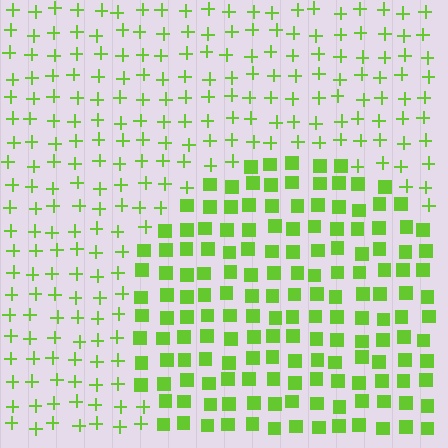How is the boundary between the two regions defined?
The boundary is defined by a change in element shape: squares inside vs. plus signs outside. All elements share the same color and spacing.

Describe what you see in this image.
The image is filled with small lime elements arranged in a uniform grid. A circle-shaped region contains squares, while the surrounding area contains plus signs. The boundary is defined purely by the change in element shape.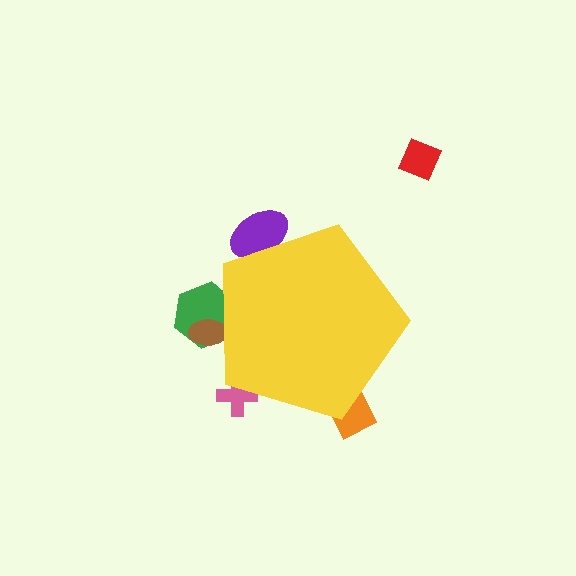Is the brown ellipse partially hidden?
Yes, the brown ellipse is partially hidden behind the yellow pentagon.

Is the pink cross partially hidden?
Yes, the pink cross is partially hidden behind the yellow pentagon.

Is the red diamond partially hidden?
No, the red diamond is fully visible.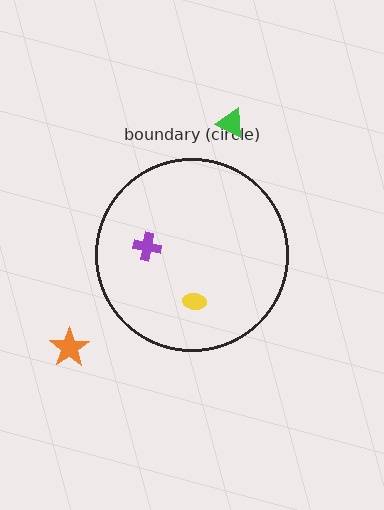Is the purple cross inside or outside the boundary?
Inside.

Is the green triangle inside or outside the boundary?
Outside.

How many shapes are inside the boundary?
2 inside, 2 outside.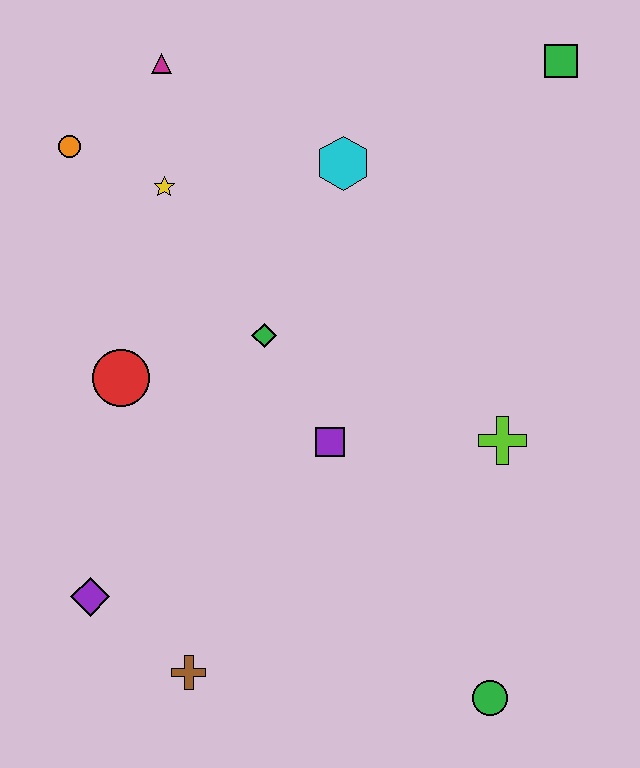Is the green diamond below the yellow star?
Yes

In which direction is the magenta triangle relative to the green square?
The magenta triangle is to the left of the green square.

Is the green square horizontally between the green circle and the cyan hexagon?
No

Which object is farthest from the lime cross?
The orange circle is farthest from the lime cross.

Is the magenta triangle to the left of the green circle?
Yes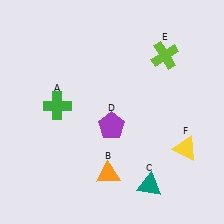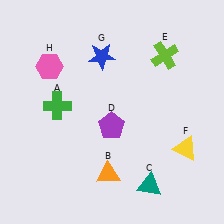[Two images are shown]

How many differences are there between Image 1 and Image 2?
There are 2 differences between the two images.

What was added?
A blue star (G), a pink hexagon (H) were added in Image 2.